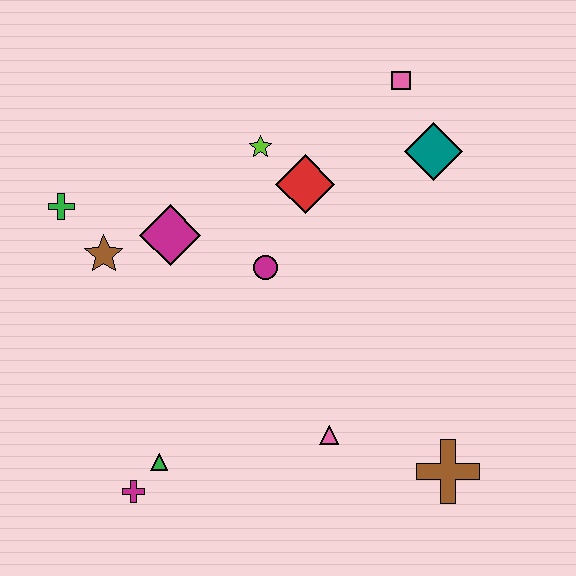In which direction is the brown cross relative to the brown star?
The brown cross is to the right of the brown star.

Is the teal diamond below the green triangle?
No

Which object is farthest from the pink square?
The magenta cross is farthest from the pink square.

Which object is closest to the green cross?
The brown star is closest to the green cross.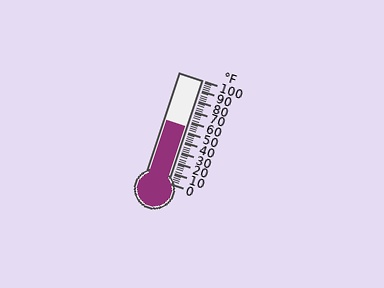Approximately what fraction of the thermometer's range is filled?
The thermometer is filled to approximately 55% of its range.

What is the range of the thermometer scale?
The thermometer scale ranges from 0°F to 100°F.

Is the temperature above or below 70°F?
The temperature is below 70°F.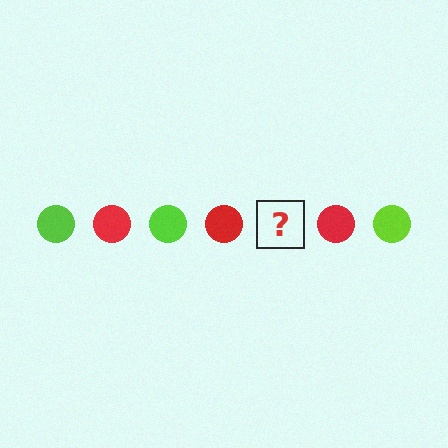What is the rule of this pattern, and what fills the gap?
The rule is that the pattern cycles through lime, red circles. The gap should be filled with a lime circle.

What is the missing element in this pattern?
The missing element is a lime circle.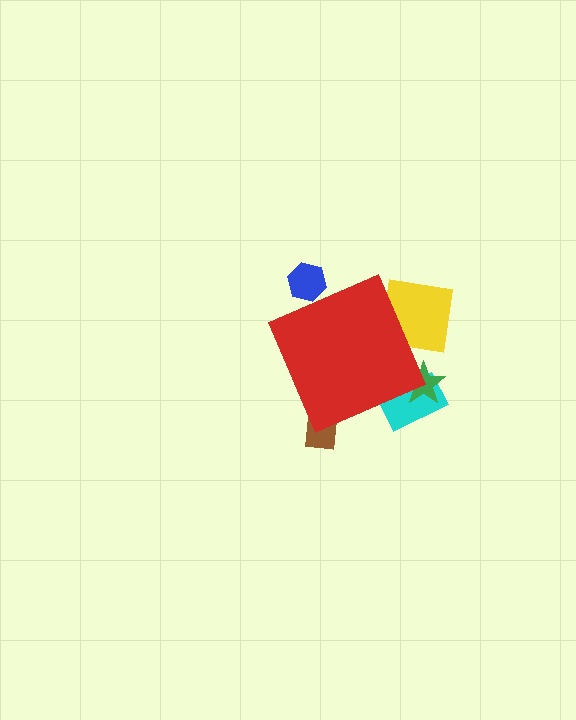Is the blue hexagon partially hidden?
Yes, the blue hexagon is partially hidden behind the red diamond.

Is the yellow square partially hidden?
Yes, the yellow square is partially hidden behind the red diamond.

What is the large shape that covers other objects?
A red diamond.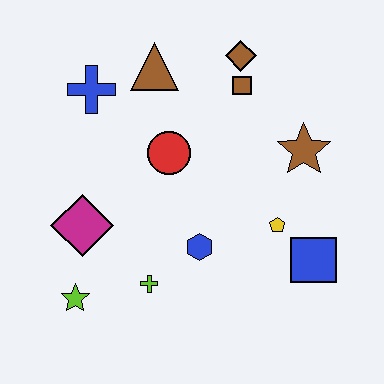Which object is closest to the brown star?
The yellow pentagon is closest to the brown star.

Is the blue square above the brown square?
No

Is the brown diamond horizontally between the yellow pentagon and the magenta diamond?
Yes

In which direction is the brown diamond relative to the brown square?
The brown diamond is above the brown square.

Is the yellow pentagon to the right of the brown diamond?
Yes